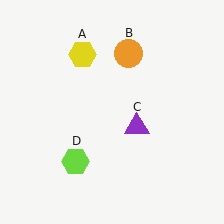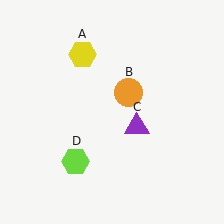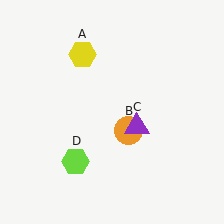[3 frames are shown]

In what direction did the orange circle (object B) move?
The orange circle (object B) moved down.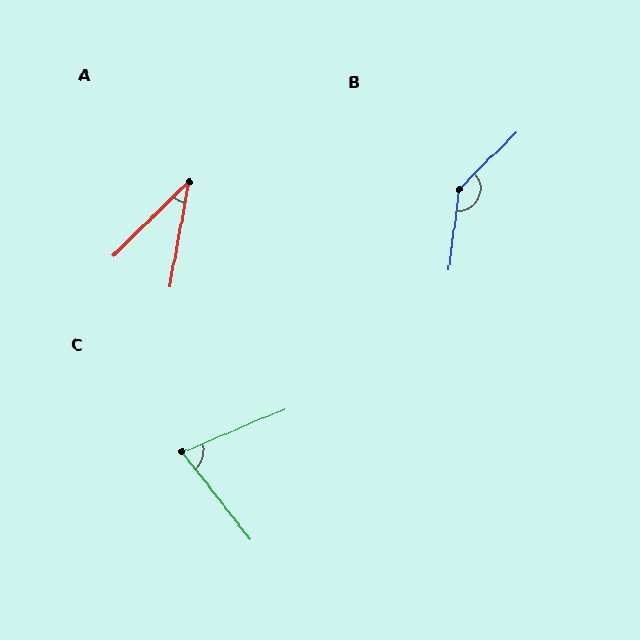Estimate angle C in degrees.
Approximately 75 degrees.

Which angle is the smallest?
A, at approximately 35 degrees.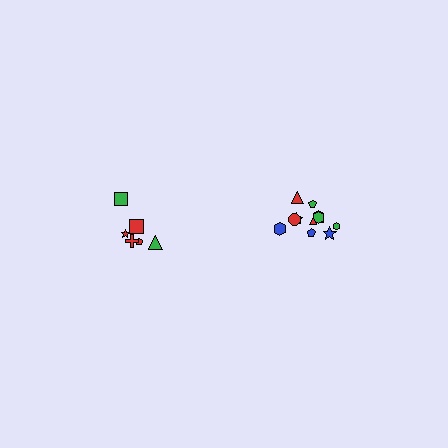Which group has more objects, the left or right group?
The right group.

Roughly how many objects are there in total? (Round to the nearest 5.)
Roughly 20 objects in total.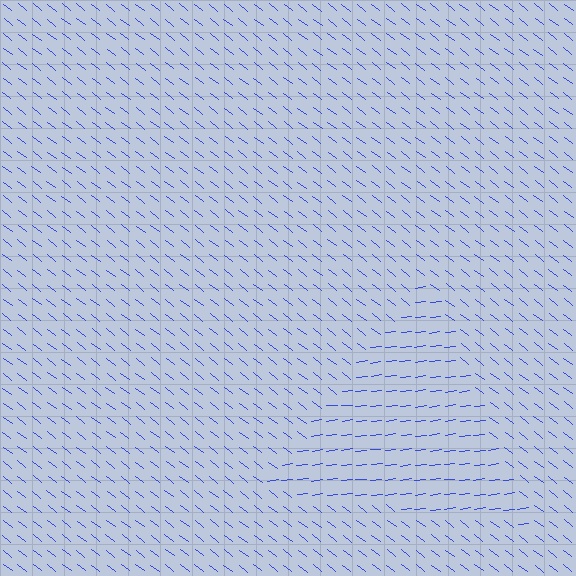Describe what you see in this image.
The image is filled with small blue line segments. A triangle region in the image has lines oriented differently from the surrounding lines, creating a visible texture boundary.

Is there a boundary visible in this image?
Yes, there is a texture boundary formed by a change in line orientation.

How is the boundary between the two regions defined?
The boundary is defined purely by a change in line orientation (approximately 45 degrees difference). All lines are the same color and thickness.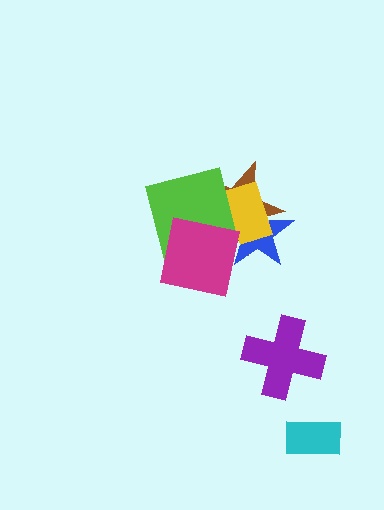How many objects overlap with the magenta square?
4 objects overlap with the magenta square.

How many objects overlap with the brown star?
4 objects overlap with the brown star.